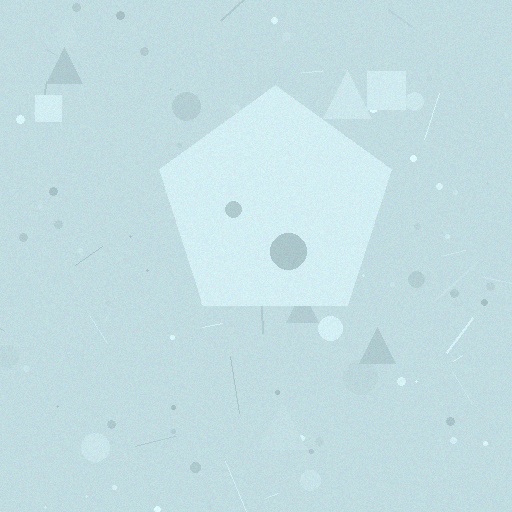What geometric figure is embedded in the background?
A pentagon is embedded in the background.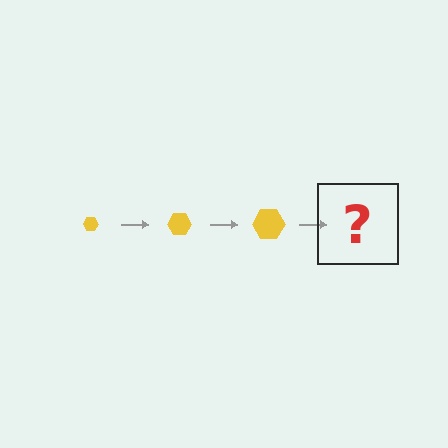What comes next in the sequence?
The next element should be a yellow hexagon, larger than the previous one.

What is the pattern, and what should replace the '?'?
The pattern is that the hexagon gets progressively larger each step. The '?' should be a yellow hexagon, larger than the previous one.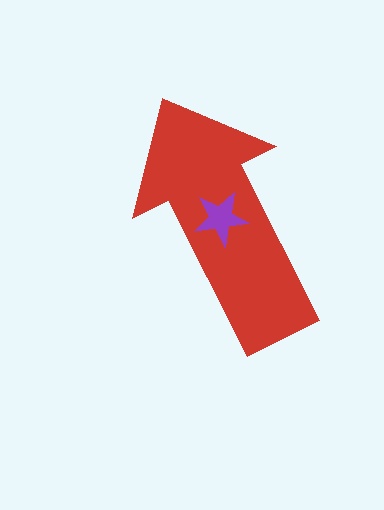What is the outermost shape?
The red arrow.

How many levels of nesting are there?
2.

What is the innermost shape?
The purple star.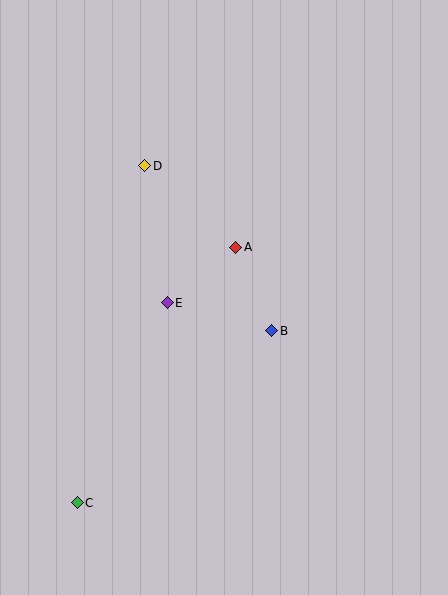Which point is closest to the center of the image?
Point A at (236, 247) is closest to the center.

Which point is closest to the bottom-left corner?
Point C is closest to the bottom-left corner.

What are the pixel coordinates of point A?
Point A is at (236, 247).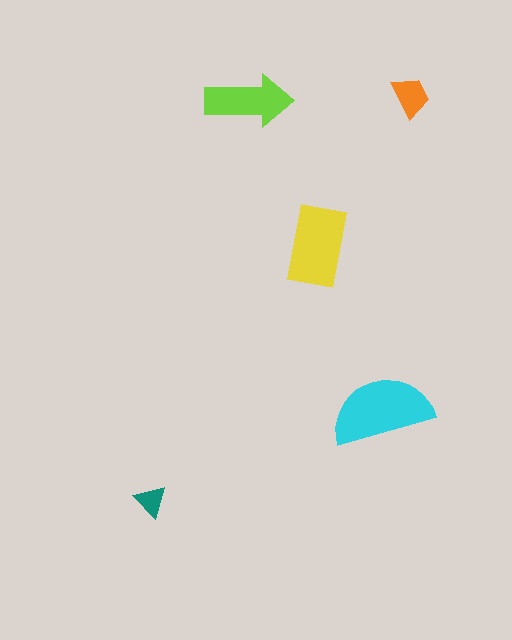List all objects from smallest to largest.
The teal triangle, the orange trapezoid, the lime arrow, the yellow rectangle, the cyan semicircle.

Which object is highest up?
The orange trapezoid is topmost.